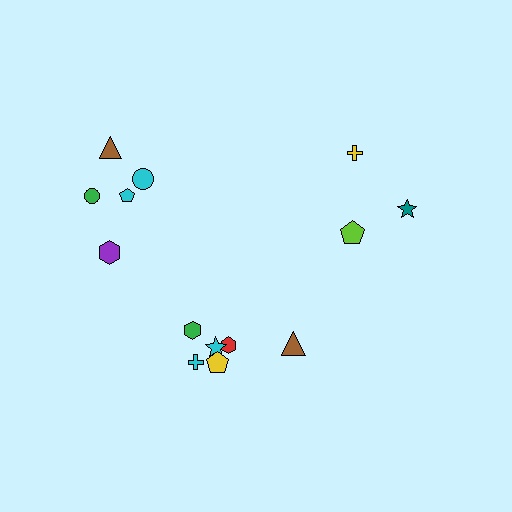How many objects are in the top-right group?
There are 3 objects.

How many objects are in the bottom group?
There are 6 objects.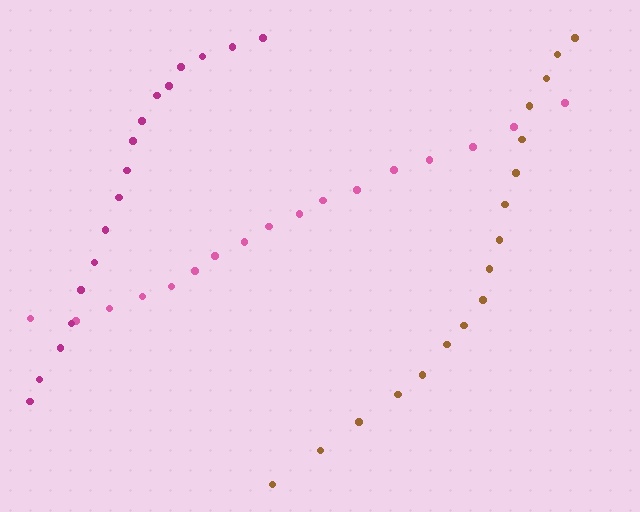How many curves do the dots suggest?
There are 3 distinct paths.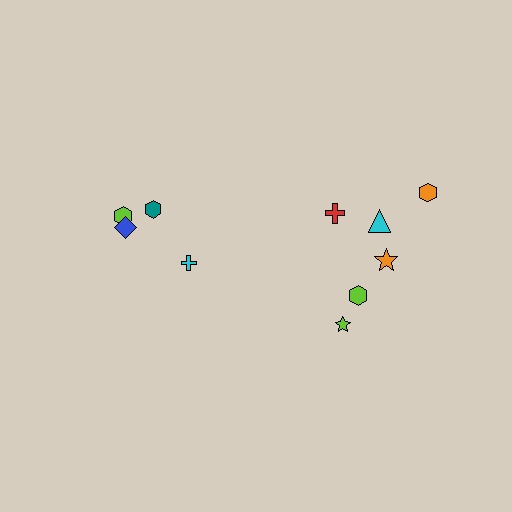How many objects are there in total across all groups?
There are 10 objects.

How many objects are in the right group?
There are 6 objects.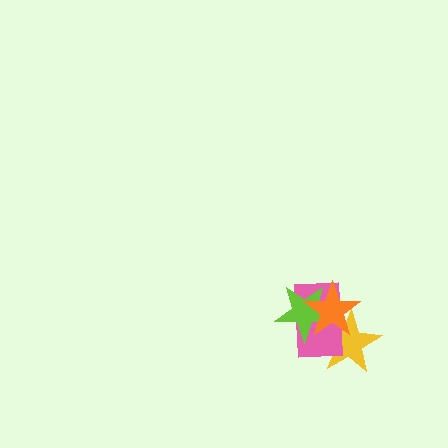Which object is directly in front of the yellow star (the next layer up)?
The pink rectangle is directly in front of the yellow star.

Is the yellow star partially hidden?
Yes, it is partially covered by another shape.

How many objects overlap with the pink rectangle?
3 objects overlap with the pink rectangle.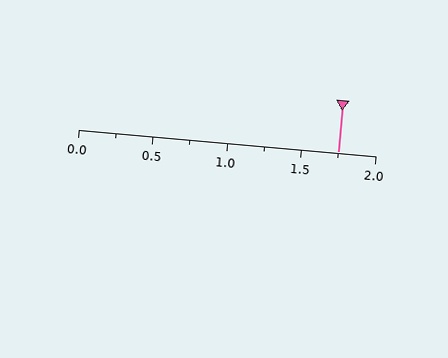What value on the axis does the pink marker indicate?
The marker indicates approximately 1.75.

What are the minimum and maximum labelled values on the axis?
The axis runs from 0.0 to 2.0.